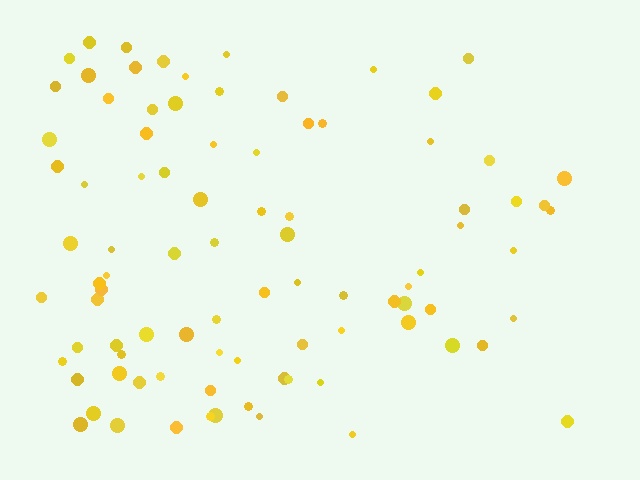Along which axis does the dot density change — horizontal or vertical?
Horizontal.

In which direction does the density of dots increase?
From right to left, with the left side densest.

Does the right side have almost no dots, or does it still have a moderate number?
Still a moderate number, just noticeably fewer than the left.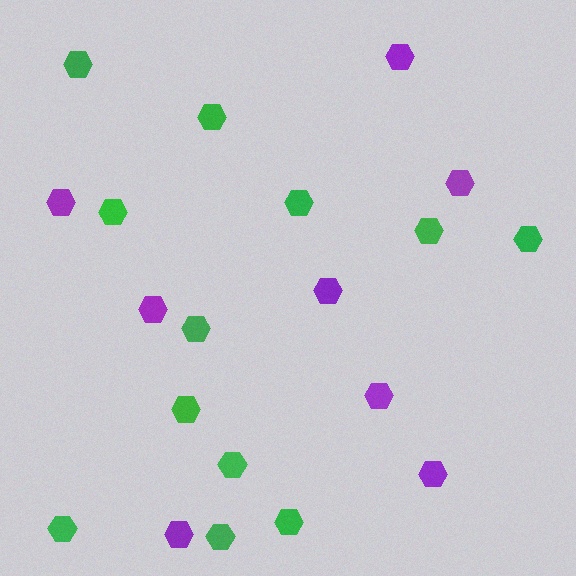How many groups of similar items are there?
There are 2 groups: one group of purple hexagons (8) and one group of green hexagons (12).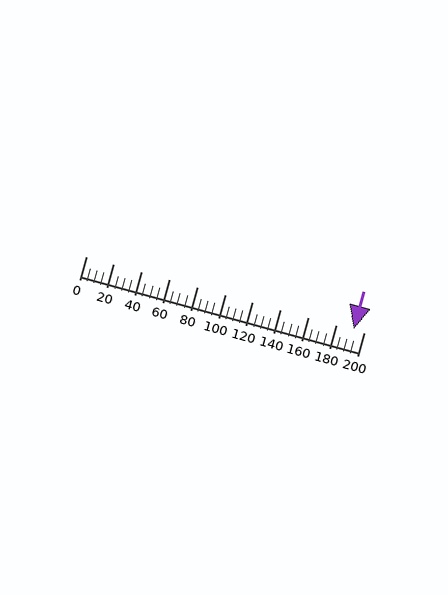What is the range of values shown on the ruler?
The ruler shows values from 0 to 200.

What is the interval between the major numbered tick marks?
The major tick marks are spaced 20 units apart.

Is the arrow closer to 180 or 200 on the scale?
The arrow is closer to 200.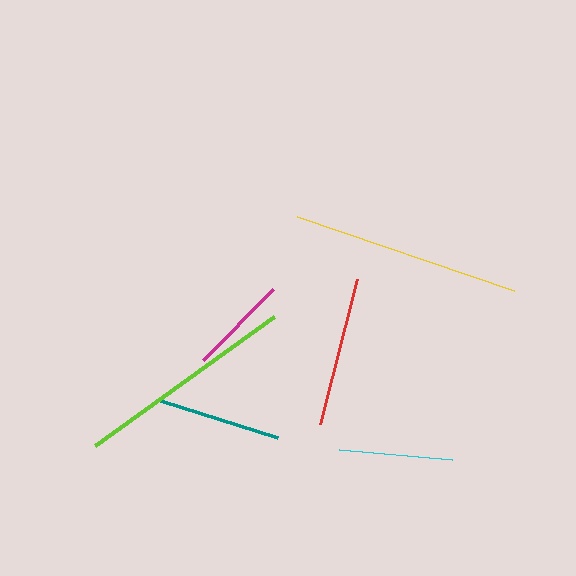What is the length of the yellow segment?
The yellow segment is approximately 230 pixels long.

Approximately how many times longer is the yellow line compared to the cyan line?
The yellow line is approximately 2.0 times the length of the cyan line.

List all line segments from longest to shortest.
From longest to shortest: yellow, lime, red, teal, cyan, magenta.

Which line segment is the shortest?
The magenta line is the shortest at approximately 99 pixels.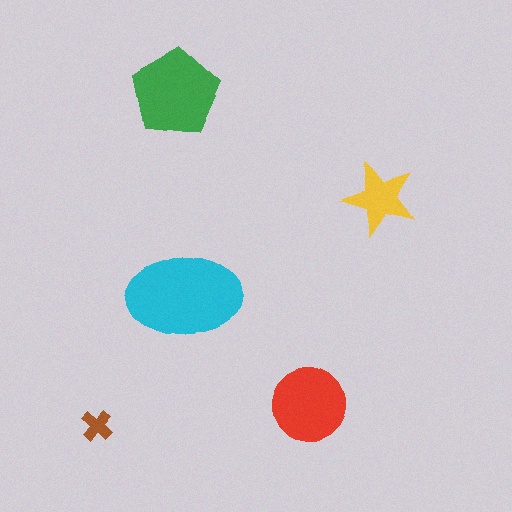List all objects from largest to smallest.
The cyan ellipse, the green pentagon, the red circle, the yellow star, the brown cross.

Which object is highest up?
The green pentagon is topmost.